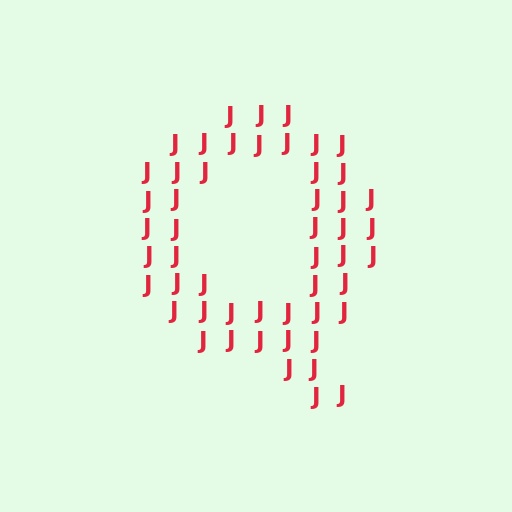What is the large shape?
The large shape is the letter Q.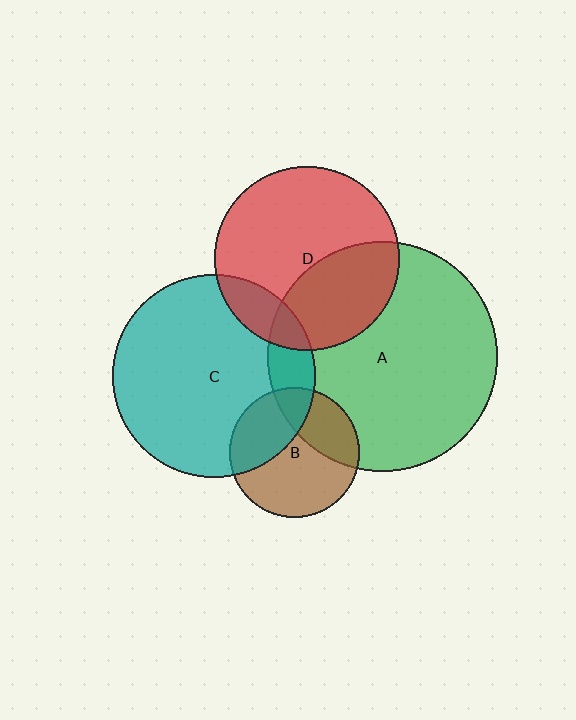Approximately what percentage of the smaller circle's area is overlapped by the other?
Approximately 15%.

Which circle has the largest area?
Circle A (green).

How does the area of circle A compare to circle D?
Approximately 1.6 times.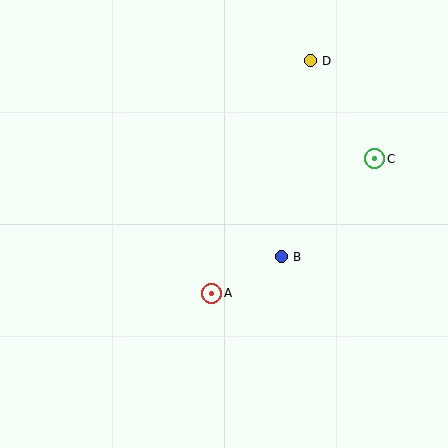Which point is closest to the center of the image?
Point B at (281, 257) is closest to the center.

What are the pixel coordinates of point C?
Point C is at (375, 159).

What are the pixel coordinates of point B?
Point B is at (281, 257).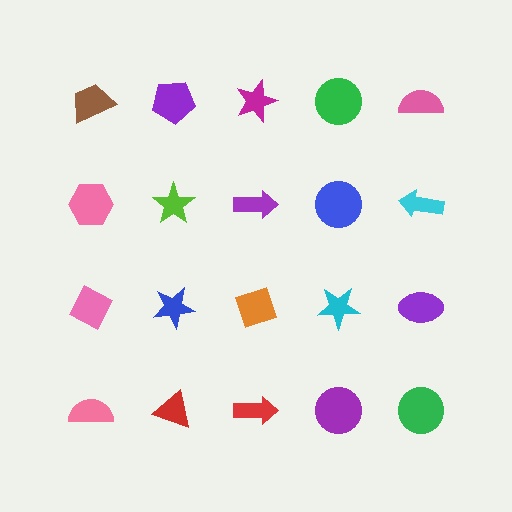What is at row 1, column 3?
A magenta star.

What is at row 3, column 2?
A blue star.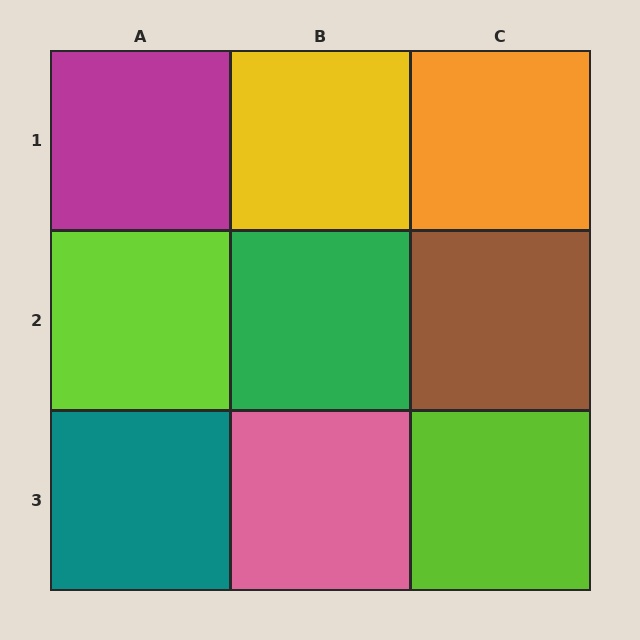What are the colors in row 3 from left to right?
Teal, pink, lime.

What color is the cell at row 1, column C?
Orange.